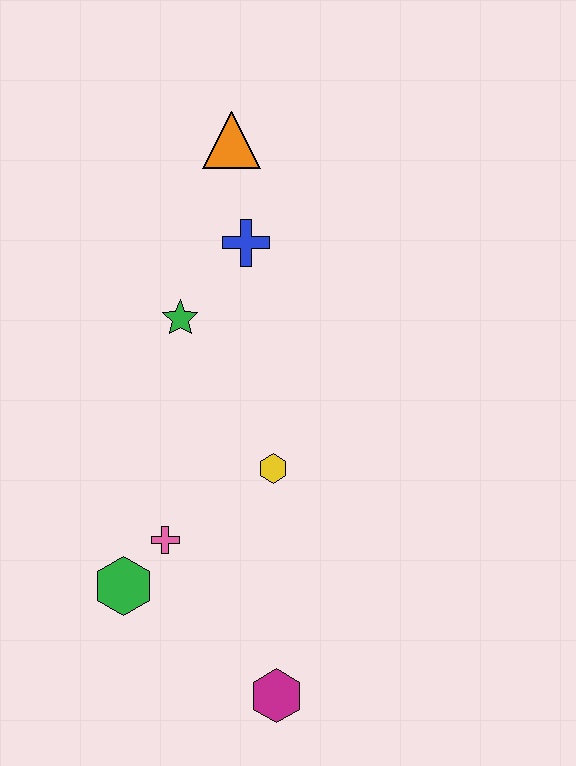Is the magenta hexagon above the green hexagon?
No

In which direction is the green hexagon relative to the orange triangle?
The green hexagon is below the orange triangle.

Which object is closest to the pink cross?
The green hexagon is closest to the pink cross.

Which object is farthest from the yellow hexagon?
The orange triangle is farthest from the yellow hexagon.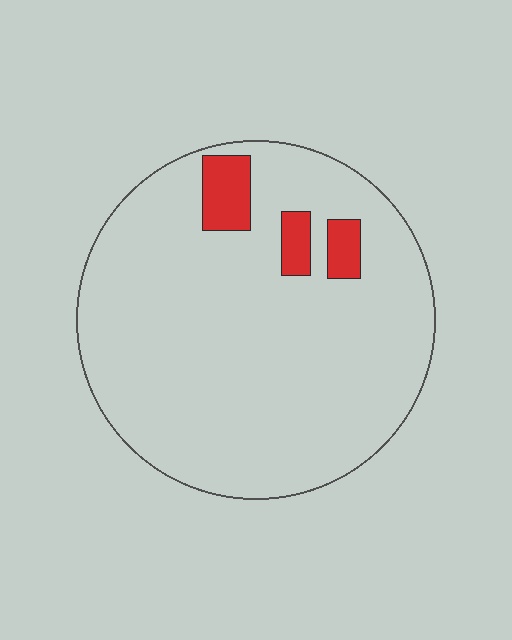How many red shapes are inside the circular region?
3.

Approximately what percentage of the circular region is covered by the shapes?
Approximately 10%.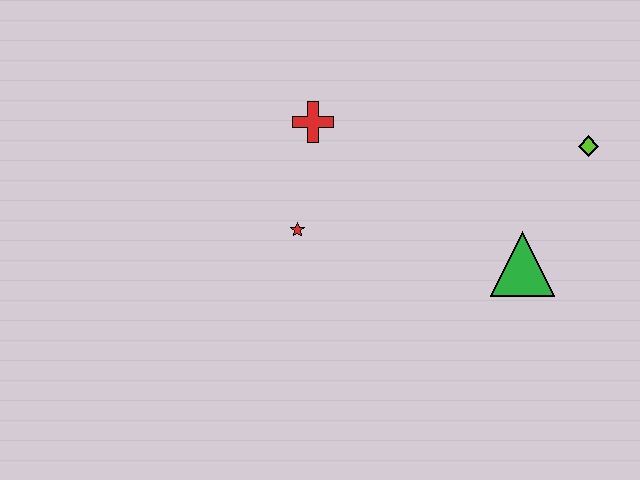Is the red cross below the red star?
No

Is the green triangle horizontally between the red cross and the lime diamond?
Yes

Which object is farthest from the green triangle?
The red cross is farthest from the green triangle.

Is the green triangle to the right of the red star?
Yes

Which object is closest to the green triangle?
The lime diamond is closest to the green triangle.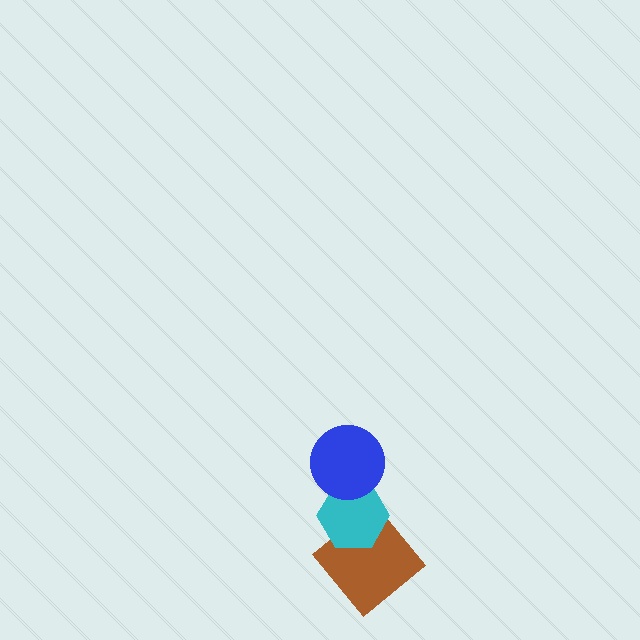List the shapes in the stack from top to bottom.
From top to bottom: the blue circle, the cyan hexagon, the brown diamond.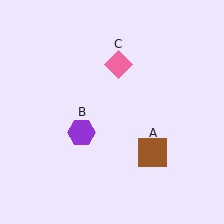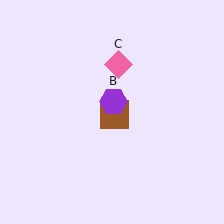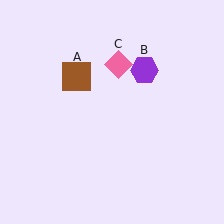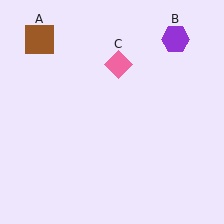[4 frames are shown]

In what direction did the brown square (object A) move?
The brown square (object A) moved up and to the left.